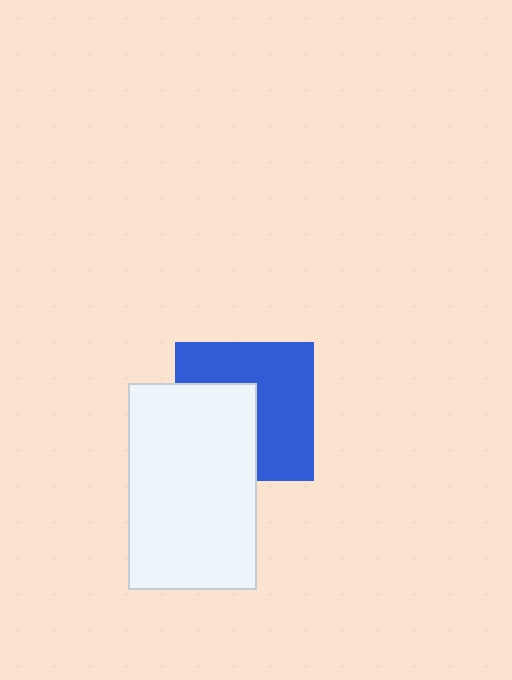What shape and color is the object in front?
The object in front is a white rectangle.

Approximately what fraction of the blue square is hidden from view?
Roughly 42% of the blue square is hidden behind the white rectangle.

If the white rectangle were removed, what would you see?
You would see the complete blue square.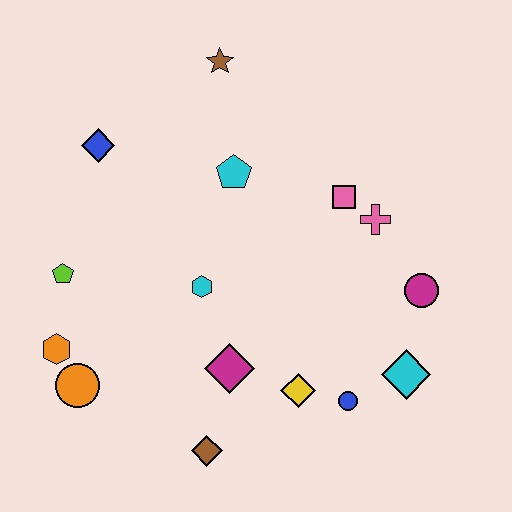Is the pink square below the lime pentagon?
No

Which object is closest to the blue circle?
The yellow diamond is closest to the blue circle.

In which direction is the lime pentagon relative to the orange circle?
The lime pentagon is above the orange circle.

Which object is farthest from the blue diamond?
The cyan diamond is farthest from the blue diamond.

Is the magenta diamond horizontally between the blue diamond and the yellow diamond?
Yes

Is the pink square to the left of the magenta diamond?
No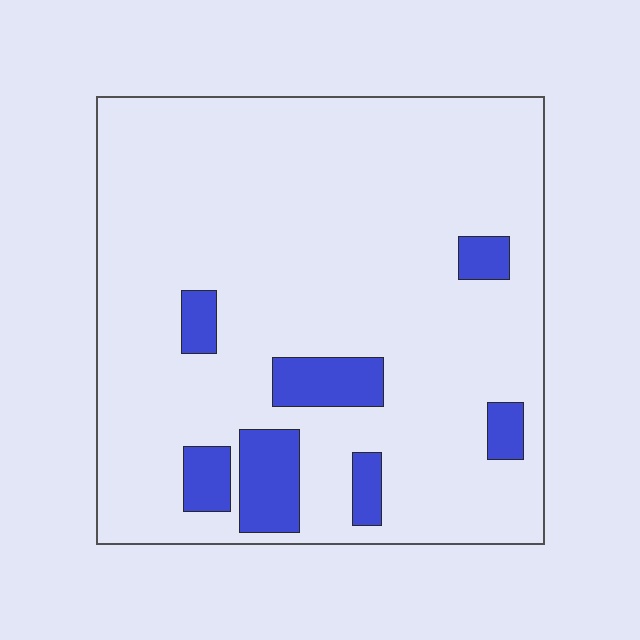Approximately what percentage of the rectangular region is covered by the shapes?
Approximately 10%.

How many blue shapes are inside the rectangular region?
7.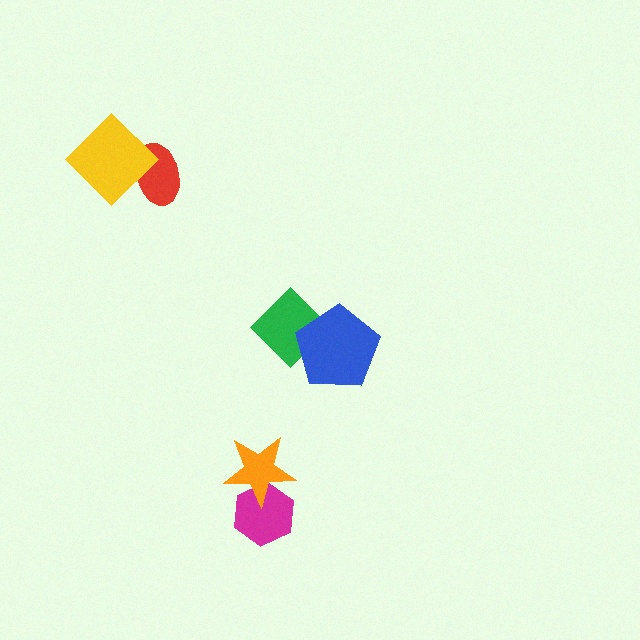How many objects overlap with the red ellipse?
1 object overlaps with the red ellipse.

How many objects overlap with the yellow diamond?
1 object overlaps with the yellow diamond.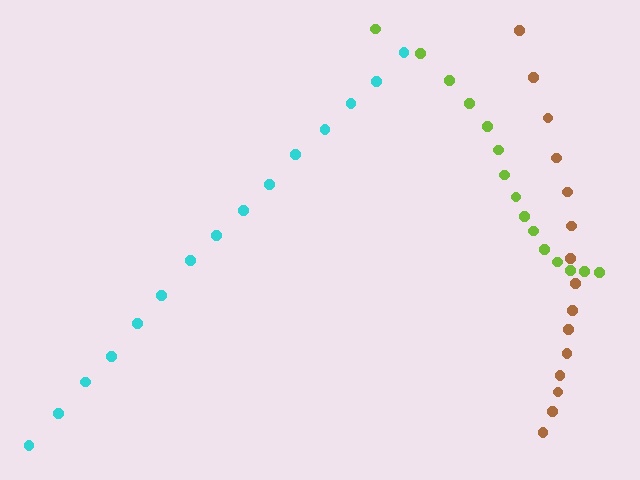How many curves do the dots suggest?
There are 3 distinct paths.